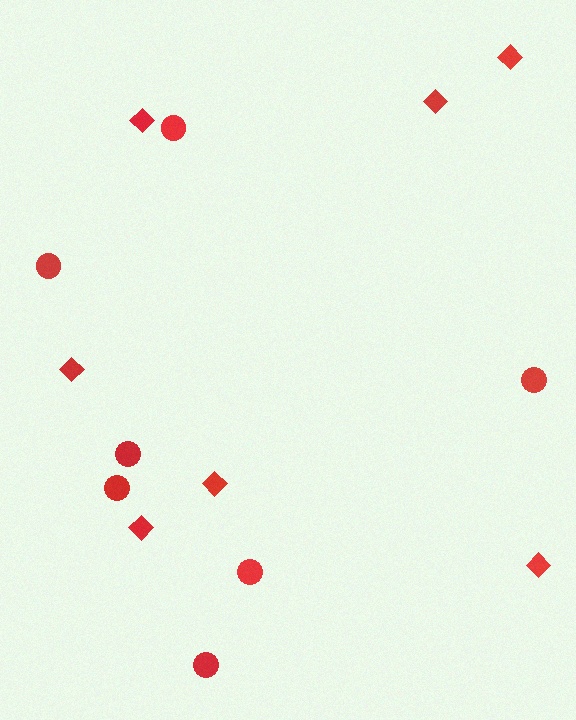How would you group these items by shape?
There are 2 groups: one group of diamonds (7) and one group of circles (7).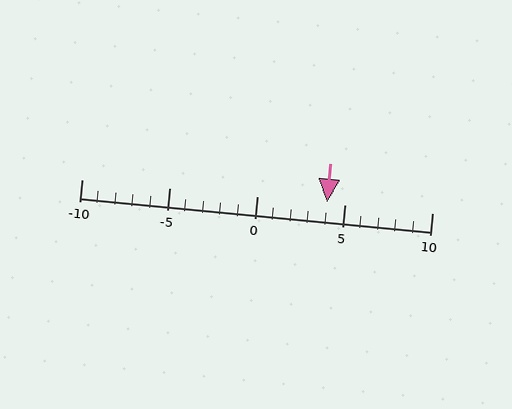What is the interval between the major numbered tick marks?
The major tick marks are spaced 5 units apart.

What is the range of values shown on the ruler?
The ruler shows values from -10 to 10.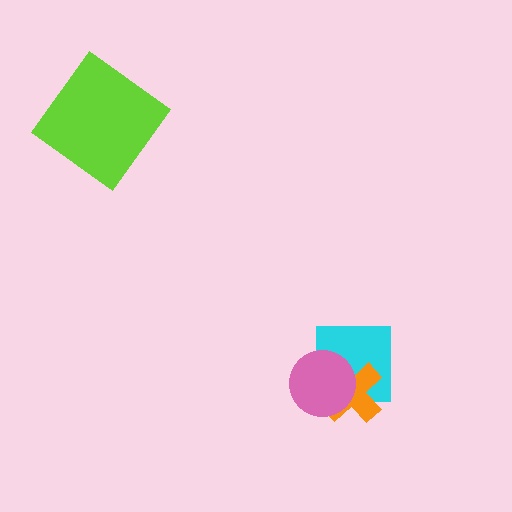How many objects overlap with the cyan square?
2 objects overlap with the cyan square.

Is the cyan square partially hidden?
Yes, it is partially covered by another shape.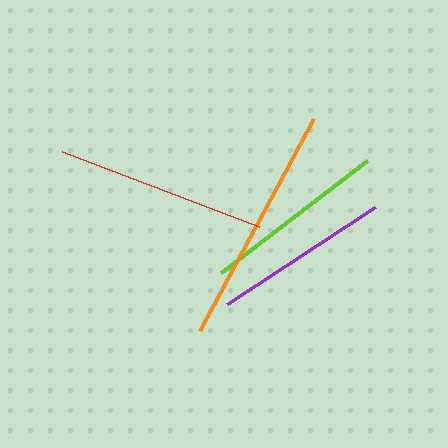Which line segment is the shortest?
The purple line is the shortest at approximately 177 pixels.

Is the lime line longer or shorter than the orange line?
The orange line is longer than the lime line.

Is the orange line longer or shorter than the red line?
The orange line is longer than the red line.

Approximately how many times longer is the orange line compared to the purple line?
The orange line is approximately 1.4 times the length of the purple line.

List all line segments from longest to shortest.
From longest to shortest: orange, red, lime, purple.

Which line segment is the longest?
The orange line is the longest at approximately 240 pixels.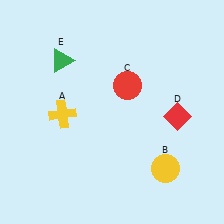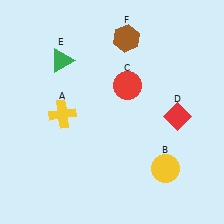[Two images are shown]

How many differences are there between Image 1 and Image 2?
There is 1 difference between the two images.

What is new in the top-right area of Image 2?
A brown hexagon (F) was added in the top-right area of Image 2.